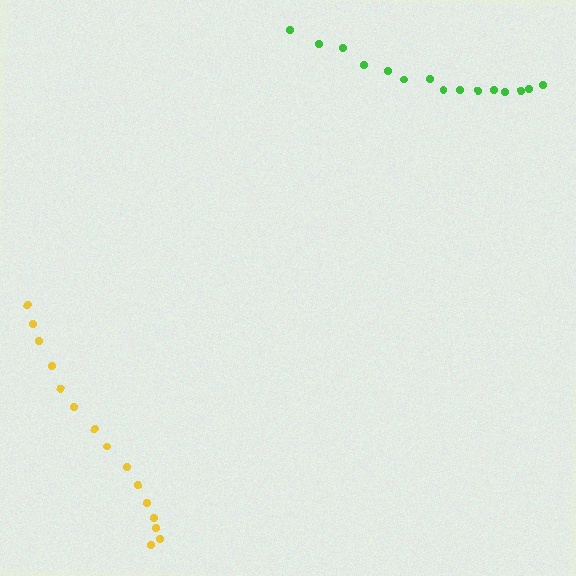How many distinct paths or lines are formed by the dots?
There are 2 distinct paths.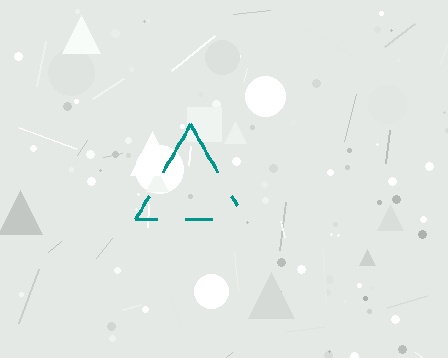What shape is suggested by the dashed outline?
The dashed outline suggests a triangle.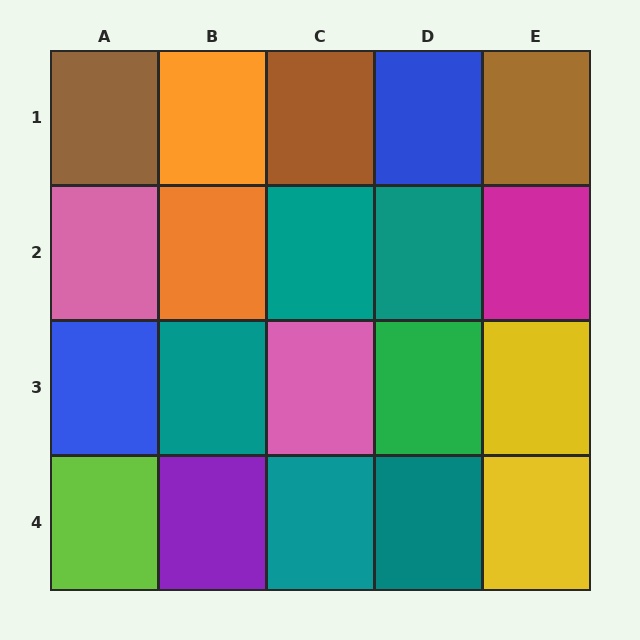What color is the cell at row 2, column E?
Magenta.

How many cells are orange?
2 cells are orange.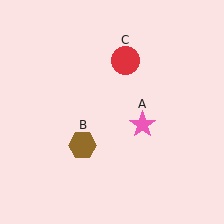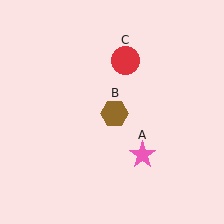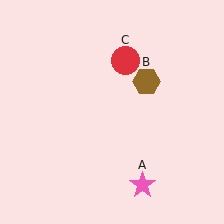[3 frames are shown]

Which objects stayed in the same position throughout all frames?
Red circle (object C) remained stationary.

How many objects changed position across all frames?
2 objects changed position: pink star (object A), brown hexagon (object B).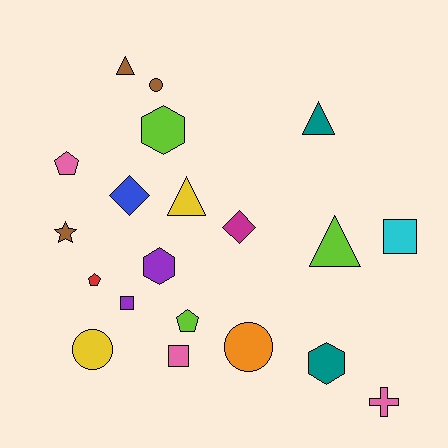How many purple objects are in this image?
There are 2 purple objects.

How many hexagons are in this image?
There are 3 hexagons.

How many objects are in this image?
There are 20 objects.